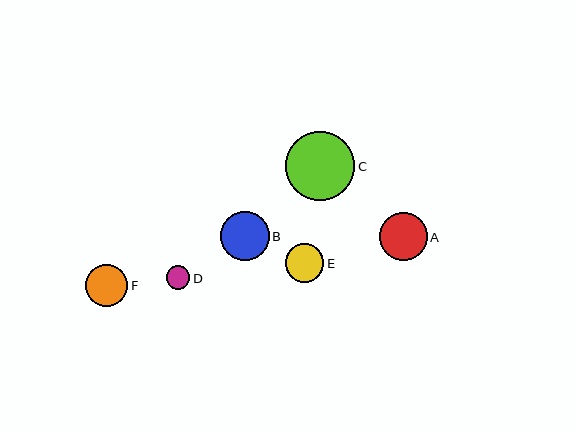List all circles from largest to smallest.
From largest to smallest: C, B, A, F, E, D.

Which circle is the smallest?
Circle D is the smallest with a size of approximately 23 pixels.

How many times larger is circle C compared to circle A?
Circle C is approximately 1.4 times the size of circle A.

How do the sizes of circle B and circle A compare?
Circle B and circle A are approximately the same size.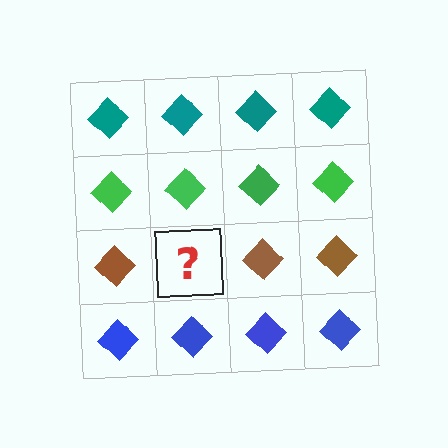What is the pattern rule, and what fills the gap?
The rule is that each row has a consistent color. The gap should be filled with a brown diamond.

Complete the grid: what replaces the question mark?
The question mark should be replaced with a brown diamond.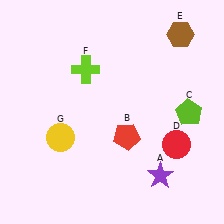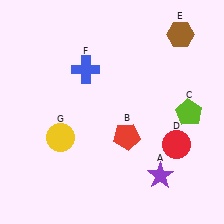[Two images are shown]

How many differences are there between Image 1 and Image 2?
There is 1 difference between the two images.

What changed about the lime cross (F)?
In Image 1, F is lime. In Image 2, it changed to blue.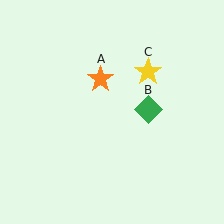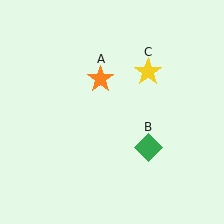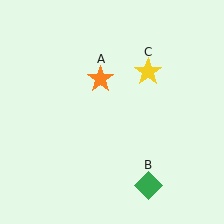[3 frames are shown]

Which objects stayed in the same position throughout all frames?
Orange star (object A) and yellow star (object C) remained stationary.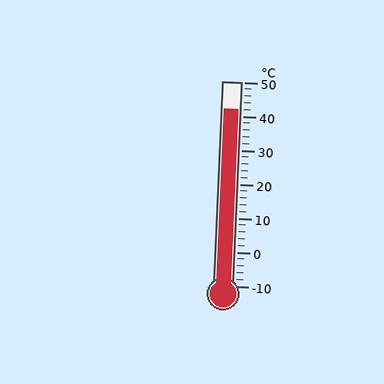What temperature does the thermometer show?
The thermometer shows approximately 42°C.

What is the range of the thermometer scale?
The thermometer scale ranges from -10°C to 50°C.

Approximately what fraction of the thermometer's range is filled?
The thermometer is filled to approximately 85% of its range.